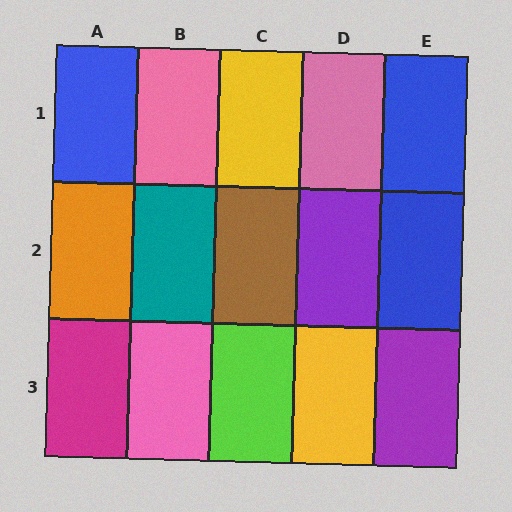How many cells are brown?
1 cell is brown.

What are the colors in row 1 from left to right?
Blue, pink, yellow, pink, blue.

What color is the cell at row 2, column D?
Purple.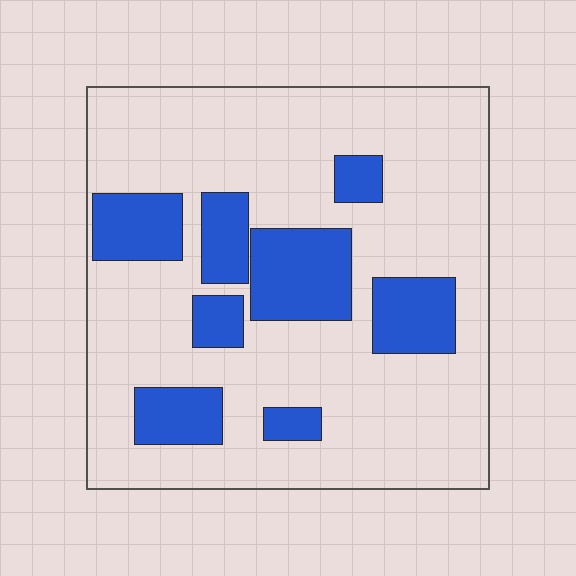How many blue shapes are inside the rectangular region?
8.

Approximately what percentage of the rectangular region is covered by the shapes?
Approximately 25%.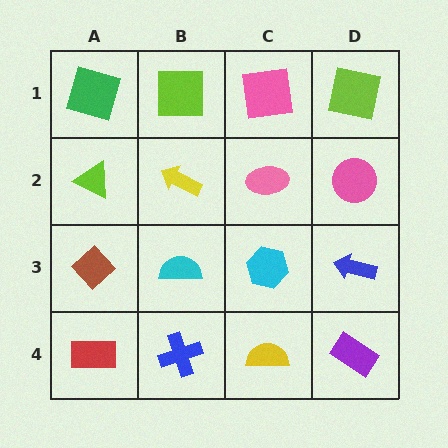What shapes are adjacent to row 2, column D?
A lime square (row 1, column D), a blue arrow (row 3, column D), a pink ellipse (row 2, column C).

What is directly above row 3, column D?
A pink circle.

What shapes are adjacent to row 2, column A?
A green square (row 1, column A), a brown diamond (row 3, column A), a yellow arrow (row 2, column B).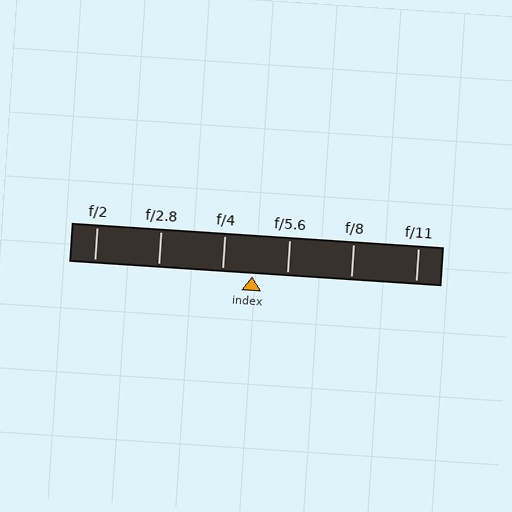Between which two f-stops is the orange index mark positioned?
The index mark is between f/4 and f/5.6.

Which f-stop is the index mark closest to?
The index mark is closest to f/4.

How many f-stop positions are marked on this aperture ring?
There are 6 f-stop positions marked.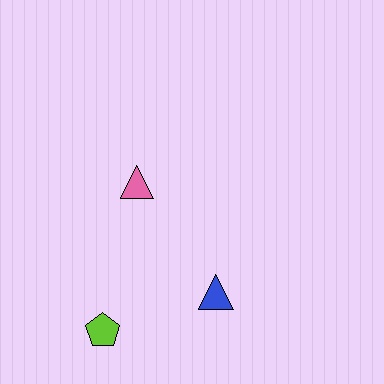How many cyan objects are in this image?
There are no cyan objects.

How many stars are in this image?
There are no stars.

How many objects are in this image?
There are 3 objects.